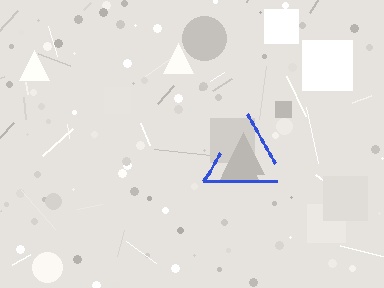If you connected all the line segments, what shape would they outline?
They would outline a triangle.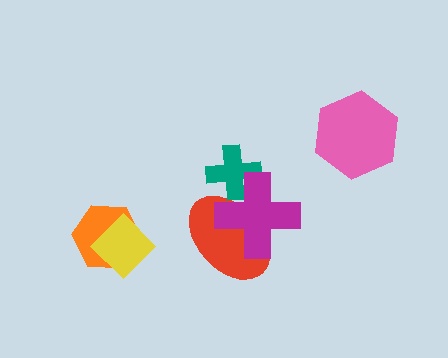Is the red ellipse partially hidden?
Yes, it is partially covered by another shape.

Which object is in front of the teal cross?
The magenta cross is in front of the teal cross.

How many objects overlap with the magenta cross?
2 objects overlap with the magenta cross.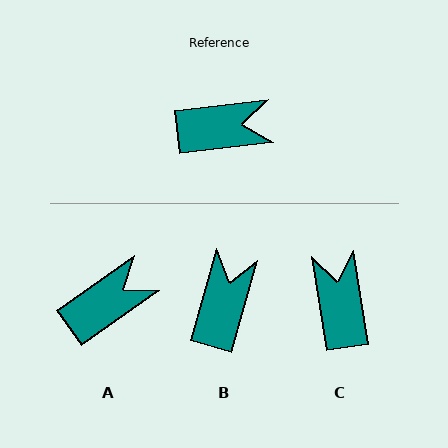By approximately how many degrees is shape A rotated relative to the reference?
Approximately 28 degrees counter-clockwise.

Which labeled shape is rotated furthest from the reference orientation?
C, about 92 degrees away.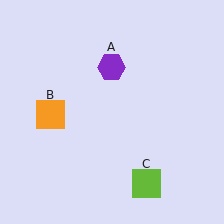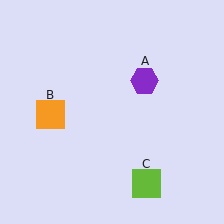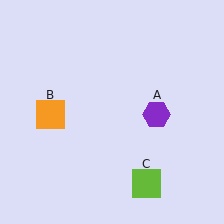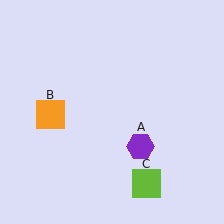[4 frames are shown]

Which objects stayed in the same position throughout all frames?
Orange square (object B) and lime square (object C) remained stationary.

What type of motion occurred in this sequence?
The purple hexagon (object A) rotated clockwise around the center of the scene.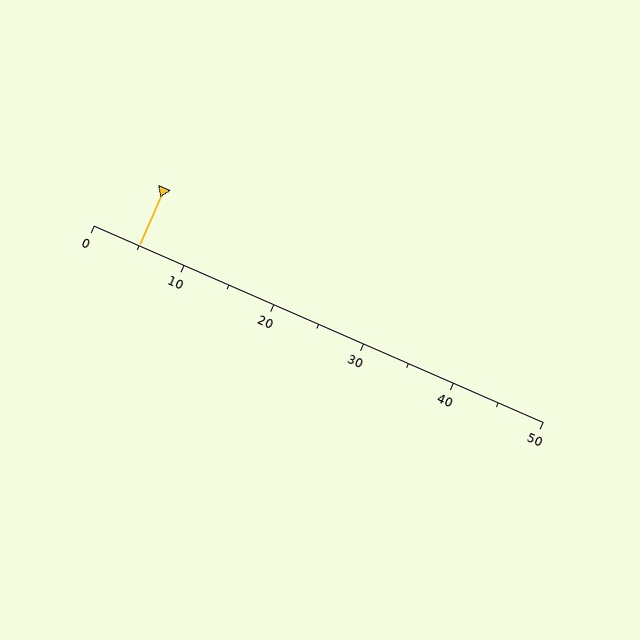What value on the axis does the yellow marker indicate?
The marker indicates approximately 5.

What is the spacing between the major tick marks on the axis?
The major ticks are spaced 10 apart.